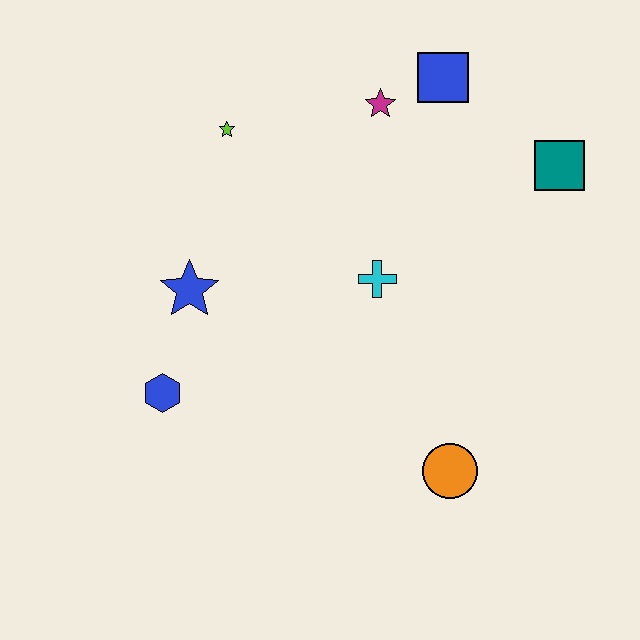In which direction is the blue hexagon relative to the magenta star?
The blue hexagon is below the magenta star.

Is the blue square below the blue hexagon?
No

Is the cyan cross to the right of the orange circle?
No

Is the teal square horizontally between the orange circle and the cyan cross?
No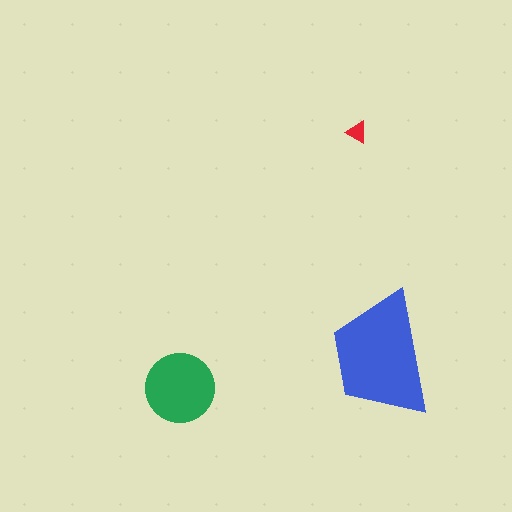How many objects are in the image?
There are 3 objects in the image.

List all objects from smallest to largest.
The red triangle, the green circle, the blue trapezoid.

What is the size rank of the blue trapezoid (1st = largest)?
1st.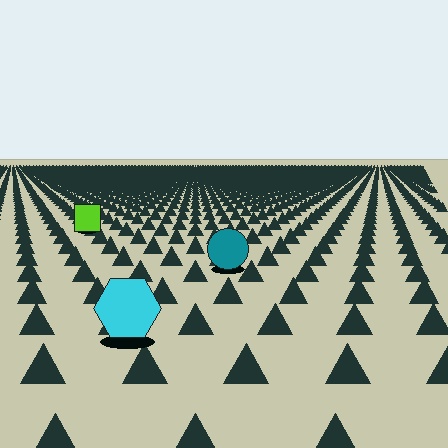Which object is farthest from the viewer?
The lime square is farthest from the viewer. It appears smaller and the ground texture around it is denser.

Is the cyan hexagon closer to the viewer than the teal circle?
Yes. The cyan hexagon is closer — you can tell from the texture gradient: the ground texture is coarser near it.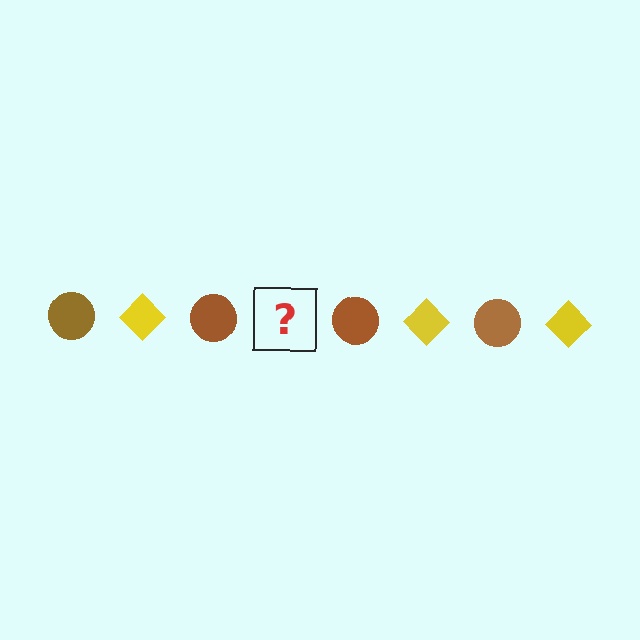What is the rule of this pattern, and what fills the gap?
The rule is that the pattern alternates between brown circle and yellow diamond. The gap should be filled with a yellow diamond.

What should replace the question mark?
The question mark should be replaced with a yellow diamond.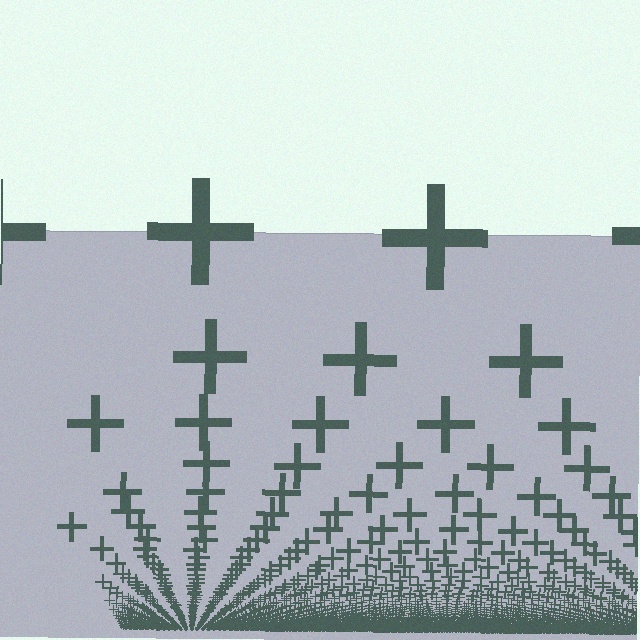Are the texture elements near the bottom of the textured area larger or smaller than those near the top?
Smaller. The gradient is inverted — elements near the bottom are smaller and denser.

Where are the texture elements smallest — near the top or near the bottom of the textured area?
Near the bottom.